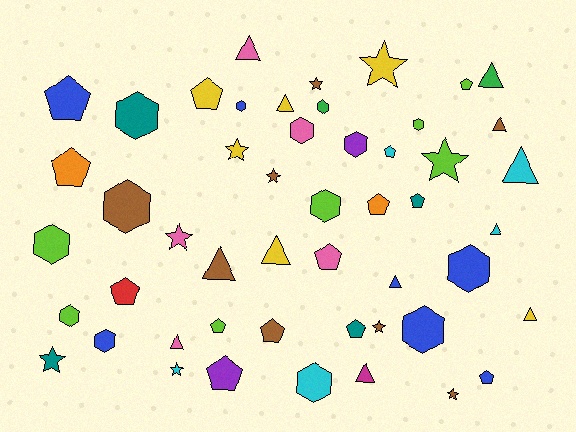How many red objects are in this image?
There is 1 red object.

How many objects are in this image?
There are 50 objects.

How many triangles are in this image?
There are 12 triangles.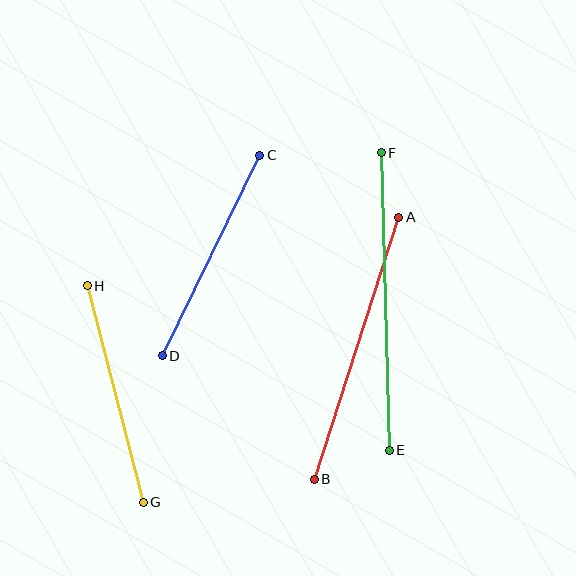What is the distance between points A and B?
The distance is approximately 275 pixels.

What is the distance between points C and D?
The distance is approximately 223 pixels.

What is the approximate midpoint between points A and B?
The midpoint is at approximately (356, 348) pixels.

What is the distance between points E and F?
The distance is approximately 298 pixels.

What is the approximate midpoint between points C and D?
The midpoint is at approximately (211, 255) pixels.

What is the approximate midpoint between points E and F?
The midpoint is at approximately (385, 302) pixels.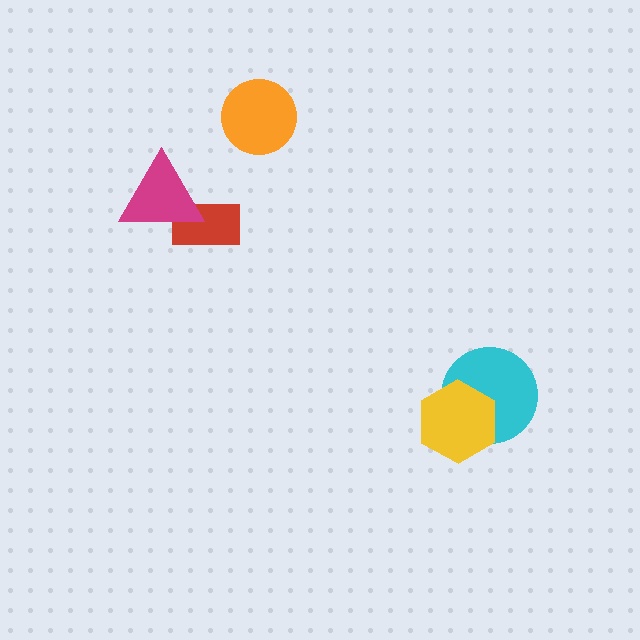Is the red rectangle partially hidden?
Yes, it is partially covered by another shape.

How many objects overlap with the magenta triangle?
1 object overlaps with the magenta triangle.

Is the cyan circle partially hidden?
Yes, it is partially covered by another shape.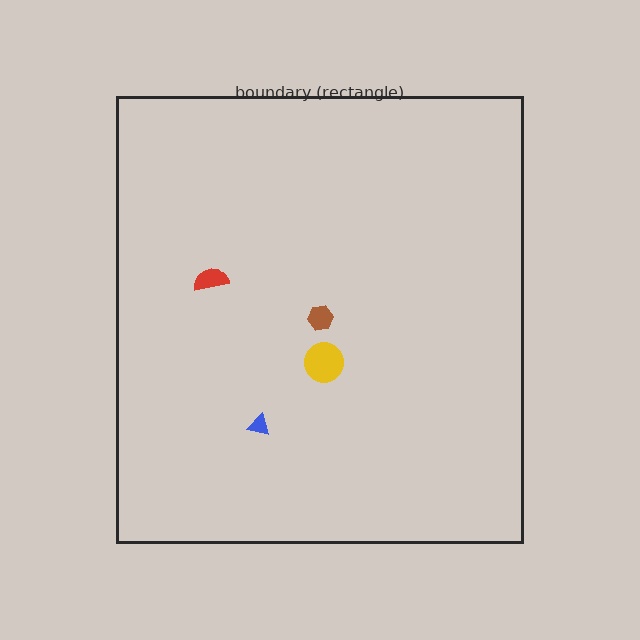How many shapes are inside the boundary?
4 inside, 0 outside.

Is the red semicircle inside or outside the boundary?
Inside.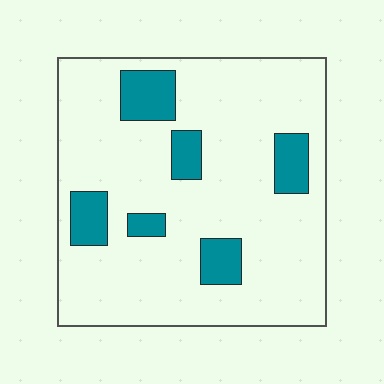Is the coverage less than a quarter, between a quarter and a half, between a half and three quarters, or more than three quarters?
Less than a quarter.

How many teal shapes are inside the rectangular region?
6.